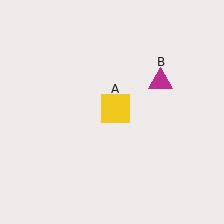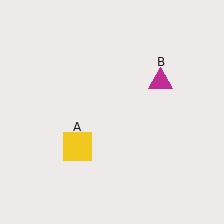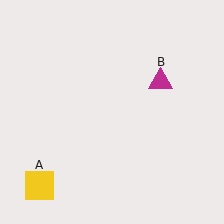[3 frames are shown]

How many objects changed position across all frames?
1 object changed position: yellow square (object A).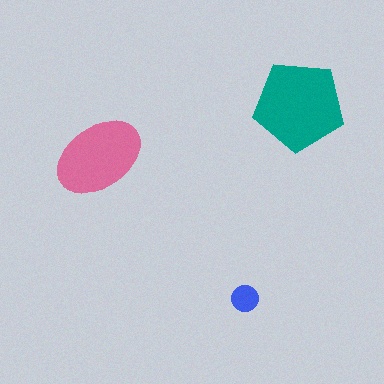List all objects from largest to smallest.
The teal pentagon, the pink ellipse, the blue circle.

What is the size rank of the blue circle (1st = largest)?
3rd.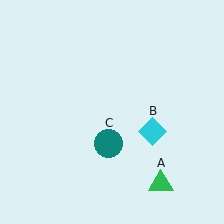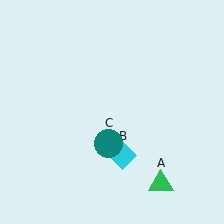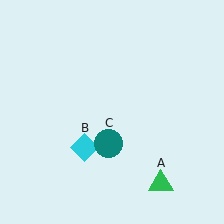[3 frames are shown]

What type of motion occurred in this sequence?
The cyan diamond (object B) rotated clockwise around the center of the scene.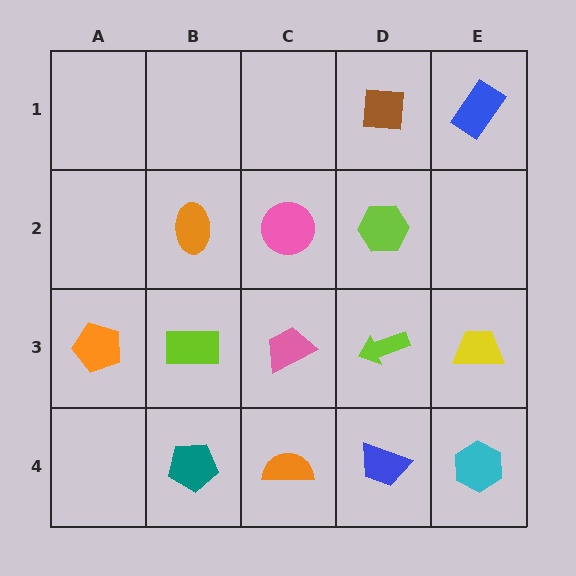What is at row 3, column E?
A yellow trapezoid.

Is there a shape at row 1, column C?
No, that cell is empty.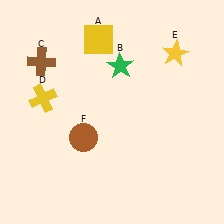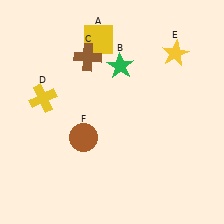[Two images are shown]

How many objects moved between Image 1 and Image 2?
1 object moved between the two images.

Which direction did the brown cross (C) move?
The brown cross (C) moved right.